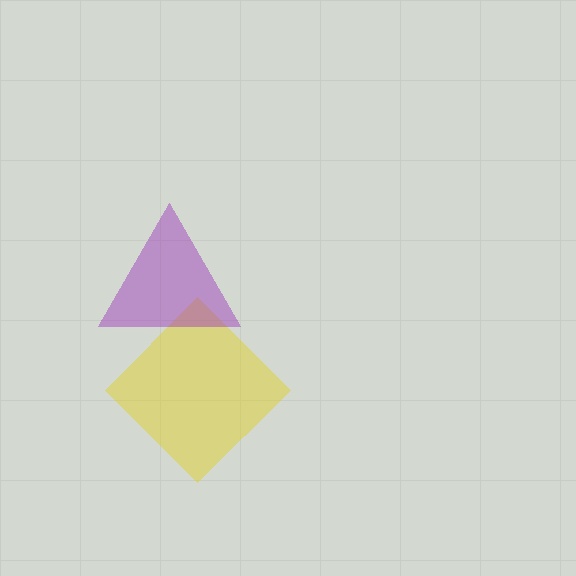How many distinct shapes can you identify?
There are 2 distinct shapes: a yellow diamond, a purple triangle.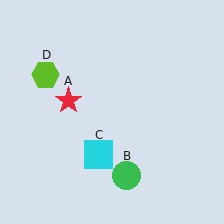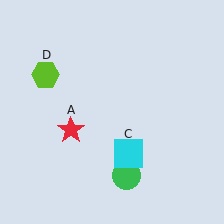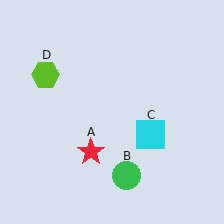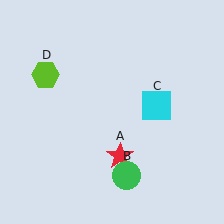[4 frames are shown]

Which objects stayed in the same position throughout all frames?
Green circle (object B) and lime hexagon (object D) remained stationary.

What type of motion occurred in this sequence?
The red star (object A), cyan square (object C) rotated counterclockwise around the center of the scene.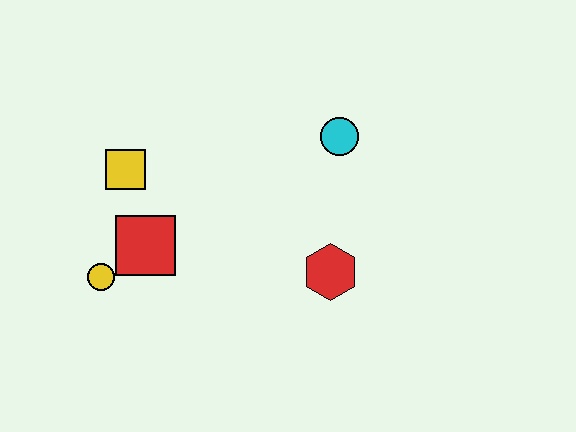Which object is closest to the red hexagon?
The cyan circle is closest to the red hexagon.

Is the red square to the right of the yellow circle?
Yes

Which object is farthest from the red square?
The cyan circle is farthest from the red square.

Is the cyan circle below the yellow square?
No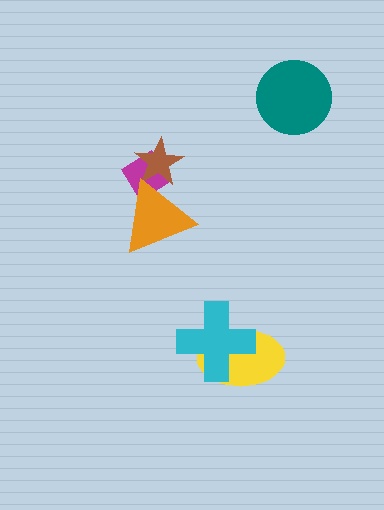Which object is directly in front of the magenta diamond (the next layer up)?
The brown star is directly in front of the magenta diamond.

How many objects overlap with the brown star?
2 objects overlap with the brown star.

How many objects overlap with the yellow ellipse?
1 object overlaps with the yellow ellipse.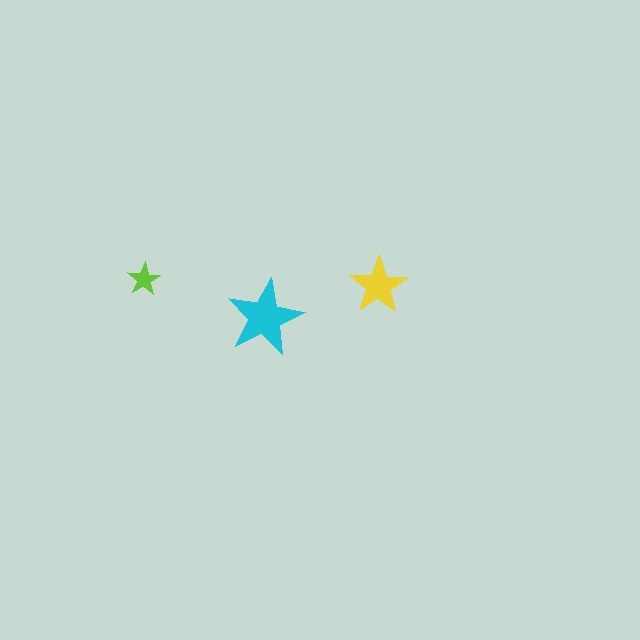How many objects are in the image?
There are 3 objects in the image.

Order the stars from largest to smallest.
the cyan one, the yellow one, the lime one.